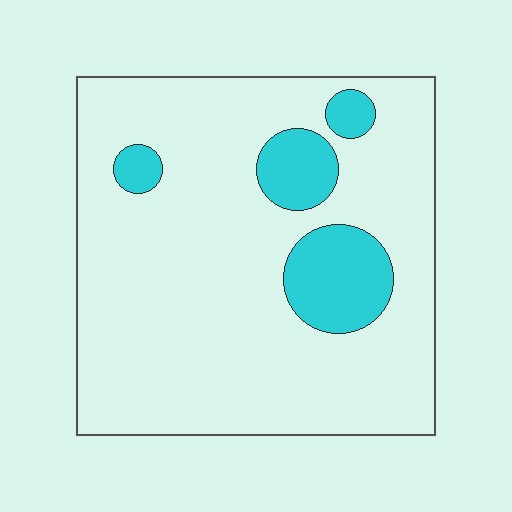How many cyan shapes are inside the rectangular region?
4.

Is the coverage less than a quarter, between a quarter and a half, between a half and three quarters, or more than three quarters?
Less than a quarter.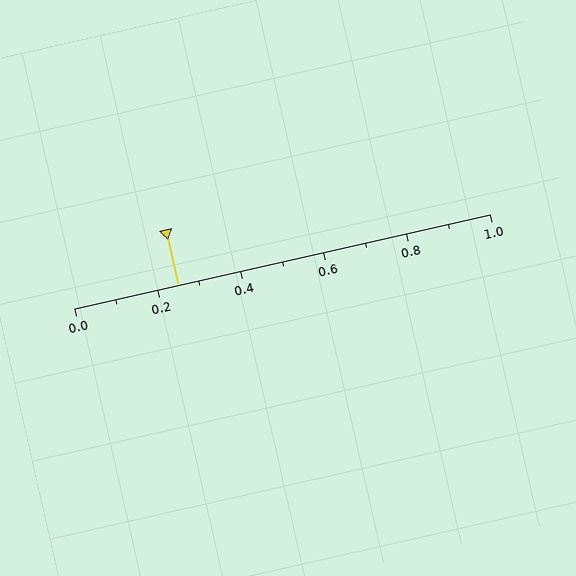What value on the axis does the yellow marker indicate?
The marker indicates approximately 0.25.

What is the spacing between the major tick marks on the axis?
The major ticks are spaced 0.2 apart.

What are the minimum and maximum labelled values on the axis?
The axis runs from 0.0 to 1.0.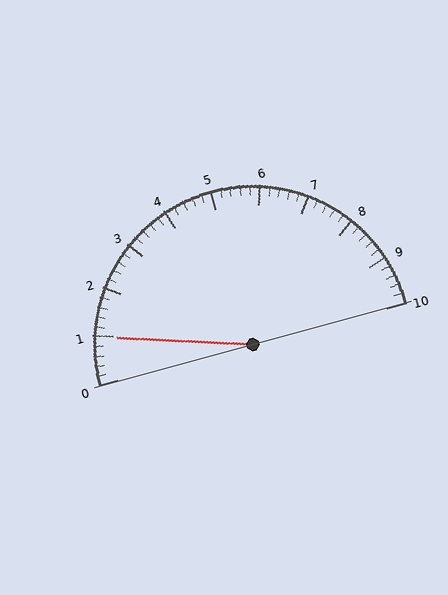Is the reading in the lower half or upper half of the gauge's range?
The reading is in the lower half of the range (0 to 10).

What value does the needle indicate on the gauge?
The needle indicates approximately 1.0.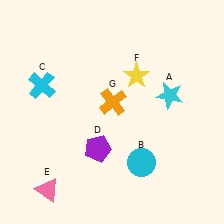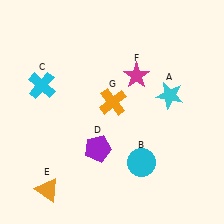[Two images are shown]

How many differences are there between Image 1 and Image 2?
There are 2 differences between the two images.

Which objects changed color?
E changed from pink to orange. F changed from yellow to magenta.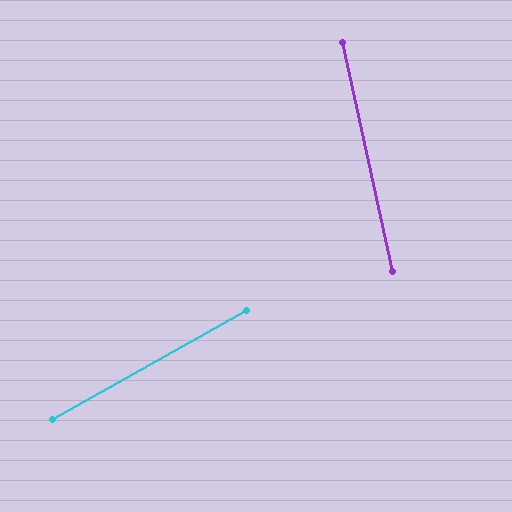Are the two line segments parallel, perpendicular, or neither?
Neither parallel nor perpendicular — they differ by about 73°.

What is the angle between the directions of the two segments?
Approximately 73 degrees.